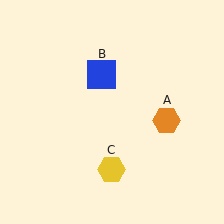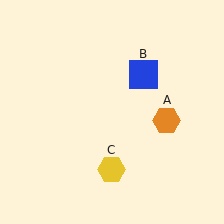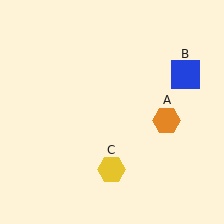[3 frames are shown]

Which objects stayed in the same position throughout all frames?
Orange hexagon (object A) and yellow hexagon (object C) remained stationary.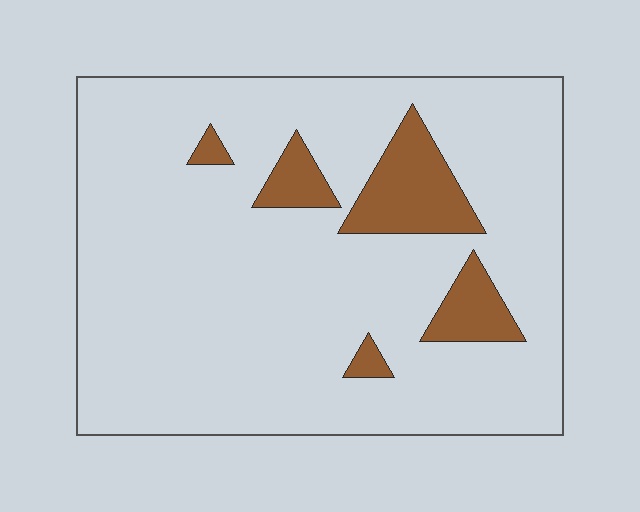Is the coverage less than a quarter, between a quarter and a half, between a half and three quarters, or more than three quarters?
Less than a quarter.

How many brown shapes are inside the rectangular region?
5.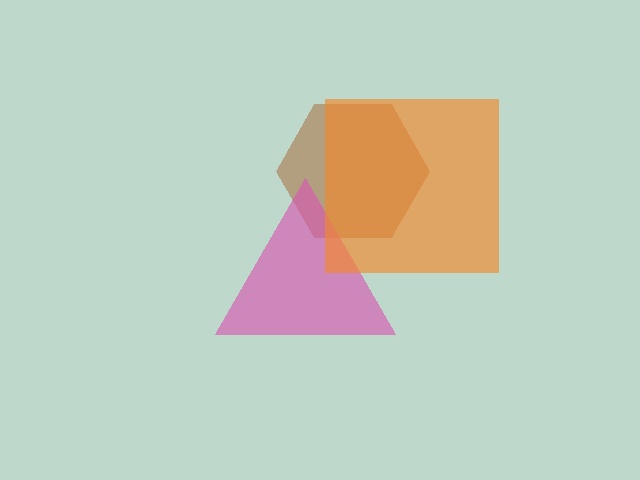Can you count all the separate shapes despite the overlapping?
Yes, there are 3 separate shapes.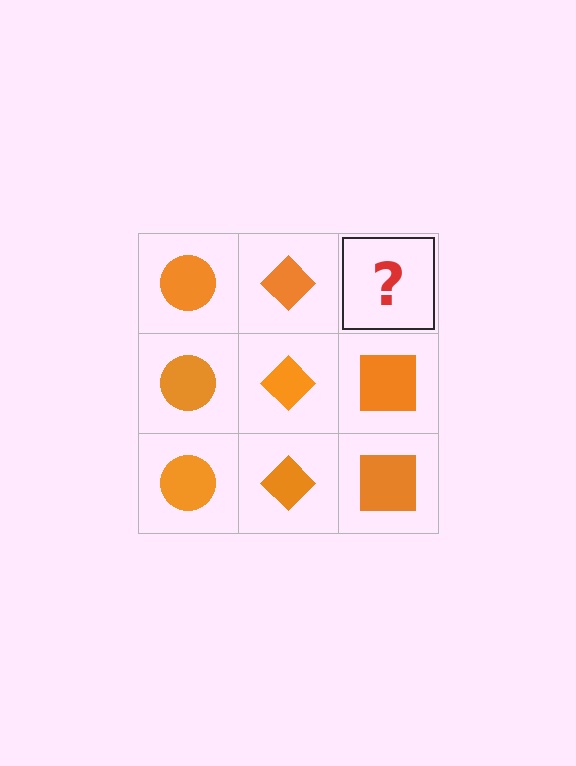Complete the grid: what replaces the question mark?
The question mark should be replaced with an orange square.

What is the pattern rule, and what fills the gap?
The rule is that each column has a consistent shape. The gap should be filled with an orange square.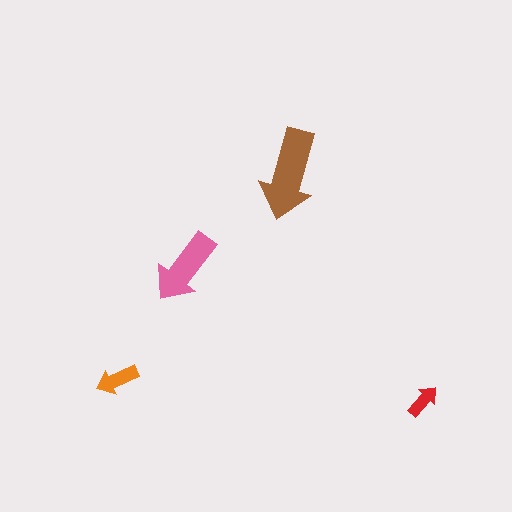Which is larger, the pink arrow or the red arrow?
The pink one.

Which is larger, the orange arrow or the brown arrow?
The brown one.